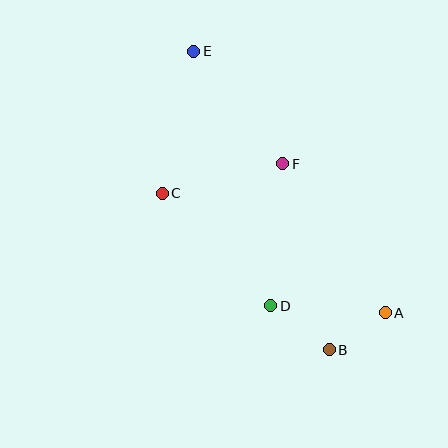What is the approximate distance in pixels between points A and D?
The distance between A and D is approximately 115 pixels.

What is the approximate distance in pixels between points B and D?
The distance between B and D is approximately 73 pixels.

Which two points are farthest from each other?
Points B and E are farthest from each other.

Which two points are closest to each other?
Points A and B are closest to each other.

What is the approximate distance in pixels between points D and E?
The distance between D and E is approximately 266 pixels.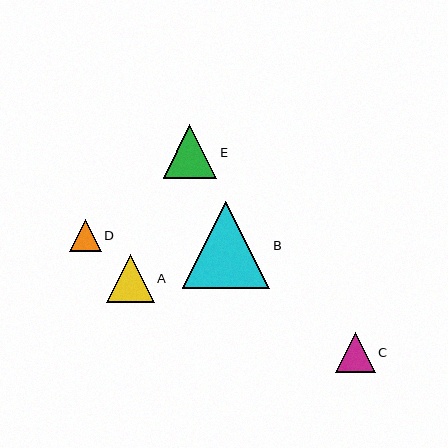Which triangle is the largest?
Triangle B is the largest with a size of approximately 87 pixels.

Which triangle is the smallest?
Triangle D is the smallest with a size of approximately 32 pixels.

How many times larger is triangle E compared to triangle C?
Triangle E is approximately 1.4 times the size of triangle C.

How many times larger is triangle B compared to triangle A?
Triangle B is approximately 1.8 times the size of triangle A.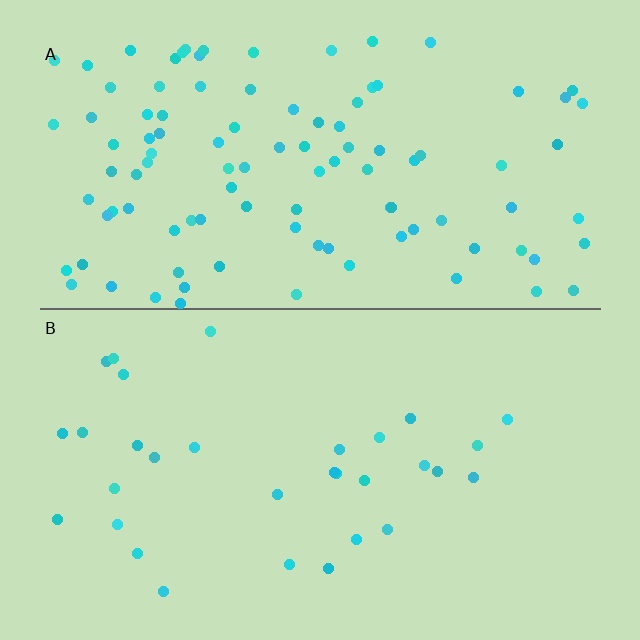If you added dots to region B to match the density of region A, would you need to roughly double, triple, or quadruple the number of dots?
Approximately triple.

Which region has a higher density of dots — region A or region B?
A (the top).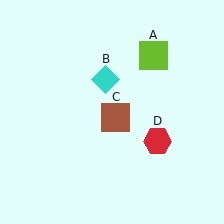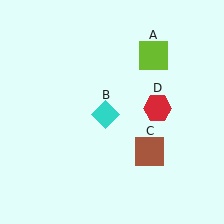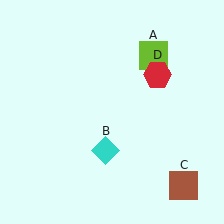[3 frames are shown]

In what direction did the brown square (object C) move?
The brown square (object C) moved down and to the right.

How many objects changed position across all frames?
3 objects changed position: cyan diamond (object B), brown square (object C), red hexagon (object D).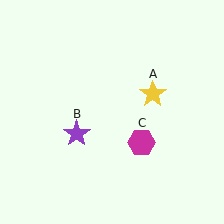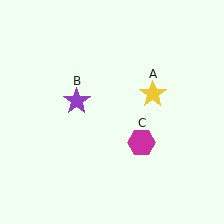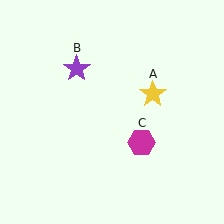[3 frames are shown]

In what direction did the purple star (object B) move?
The purple star (object B) moved up.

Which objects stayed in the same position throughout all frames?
Yellow star (object A) and magenta hexagon (object C) remained stationary.